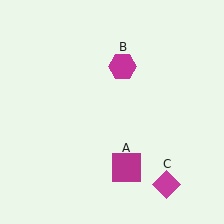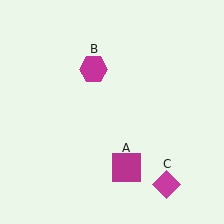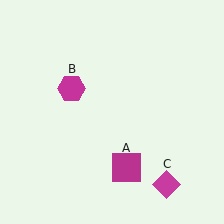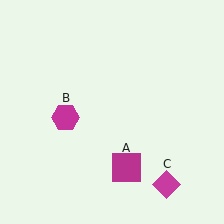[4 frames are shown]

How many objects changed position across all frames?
1 object changed position: magenta hexagon (object B).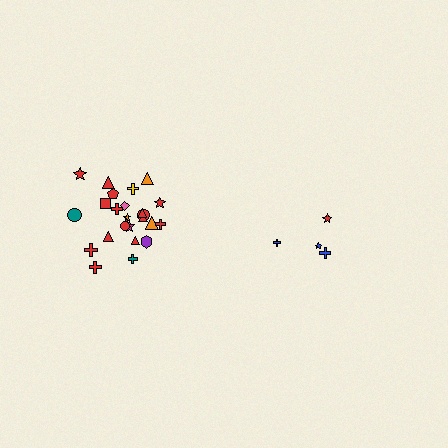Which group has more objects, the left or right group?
The left group.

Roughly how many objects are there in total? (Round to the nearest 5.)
Roughly 30 objects in total.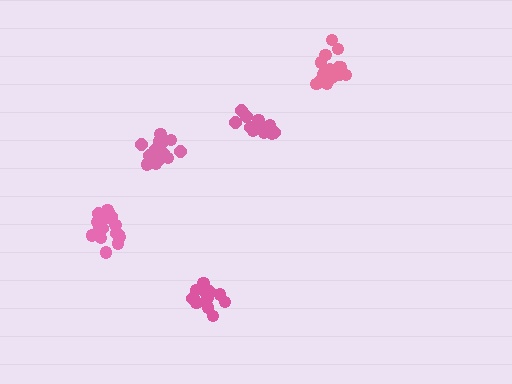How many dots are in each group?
Group 1: 17 dots, Group 2: 13 dots, Group 3: 16 dots, Group 4: 14 dots, Group 5: 17 dots (77 total).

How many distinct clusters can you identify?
There are 5 distinct clusters.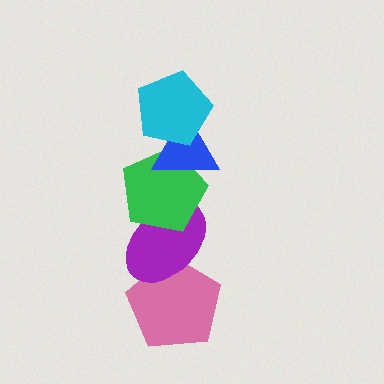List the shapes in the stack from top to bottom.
From top to bottom: the cyan pentagon, the blue triangle, the green pentagon, the purple ellipse, the pink pentagon.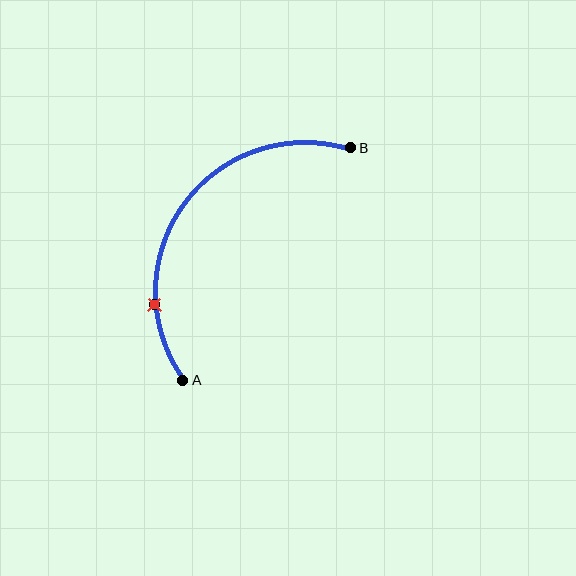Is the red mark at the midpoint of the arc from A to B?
No. The red mark lies on the arc but is closer to endpoint A. The arc midpoint would be at the point on the curve equidistant along the arc from both A and B.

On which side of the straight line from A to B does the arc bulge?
The arc bulges above and to the left of the straight line connecting A and B.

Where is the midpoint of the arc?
The arc midpoint is the point on the curve farthest from the straight line joining A and B. It sits above and to the left of that line.